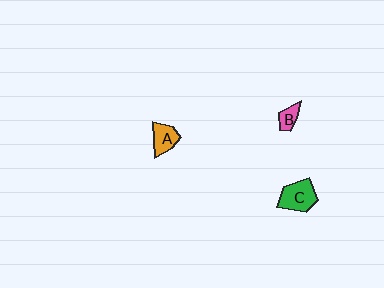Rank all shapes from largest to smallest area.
From largest to smallest: C (green), A (orange), B (pink).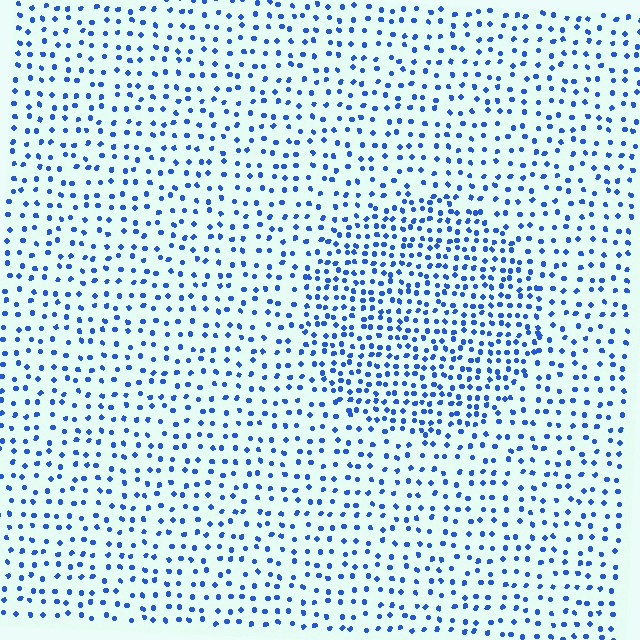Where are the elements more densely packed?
The elements are more densely packed inside the circle boundary.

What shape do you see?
I see a circle.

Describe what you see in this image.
The image contains small blue elements arranged at two different densities. A circle-shaped region is visible where the elements are more densely packed than the surrounding area.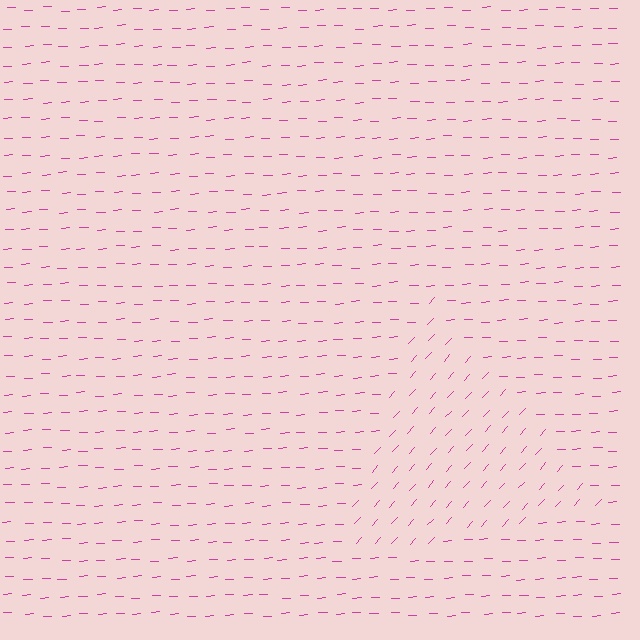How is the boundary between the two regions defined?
The boundary is defined purely by a change in line orientation (approximately 45 degrees difference). All lines are the same color and thickness.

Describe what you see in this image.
The image is filled with small magenta line segments. A triangle region in the image has lines oriented differently from the surrounding lines, creating a visible texture boundary.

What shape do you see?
I see a triangle.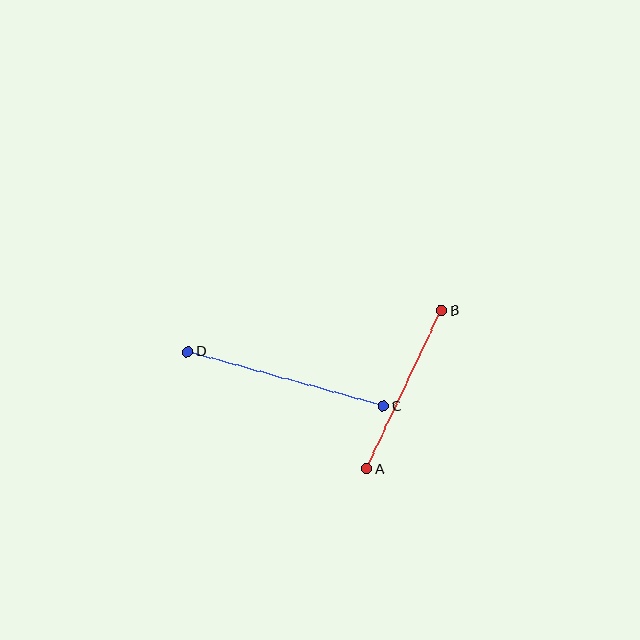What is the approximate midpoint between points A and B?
The midpoint is at approximately (404, 390) pixels.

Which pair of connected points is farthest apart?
Points C and D are farthest apart.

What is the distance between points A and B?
The distance is approximately 175 pixels.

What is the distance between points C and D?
The distance is approximately 203 pixels.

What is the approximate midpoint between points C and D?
The midpoint is at approximately (286, 379) pixels.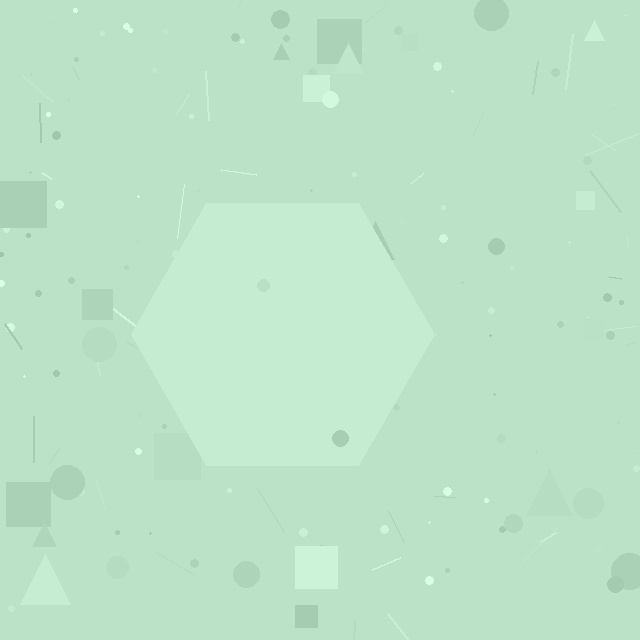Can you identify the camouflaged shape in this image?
The camouflaged shape is a hexagon.